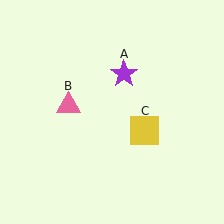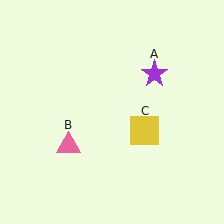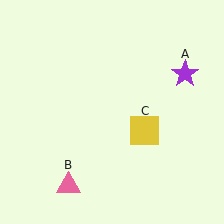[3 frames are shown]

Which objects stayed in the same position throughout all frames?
Yellow square (object C) remained stationary.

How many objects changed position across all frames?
2 objects changed position: purple star (object A), pink triangle (object B).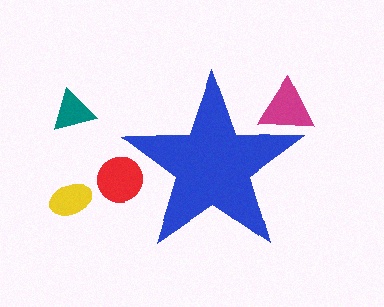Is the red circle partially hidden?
Yes, the red circle is partially hidden behind the blue star.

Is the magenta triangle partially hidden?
Yes, the magenta triangle is partially hidden behind the blue star.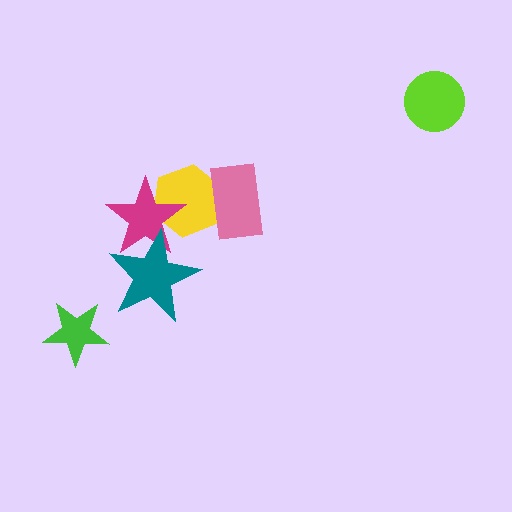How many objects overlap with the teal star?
1 object overlaps with the teal star.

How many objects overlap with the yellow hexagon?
2 objects overlap with the yellow hexagon.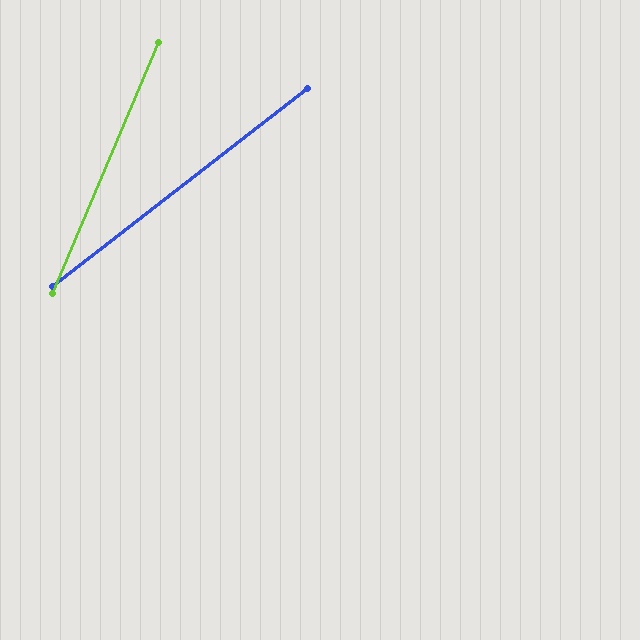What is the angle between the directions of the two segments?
Approximately 29 degrees.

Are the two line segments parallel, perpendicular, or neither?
Neither parallel nor perpendicular — they differ by about 29°.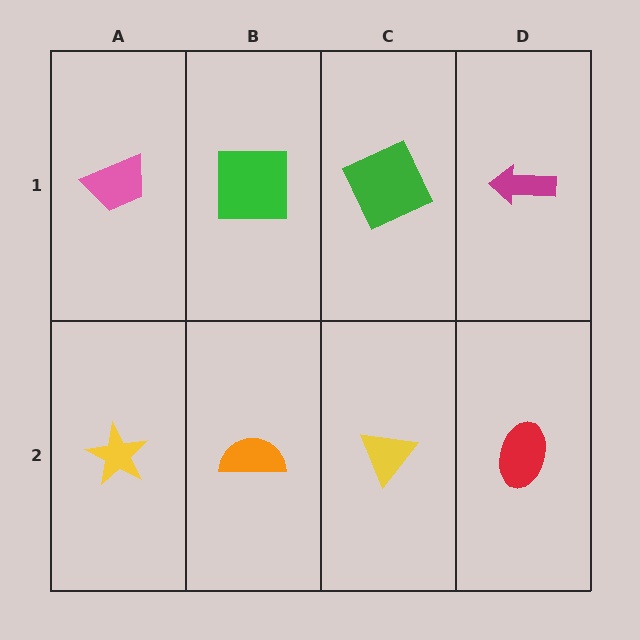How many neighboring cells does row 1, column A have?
2.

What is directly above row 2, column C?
A green square.